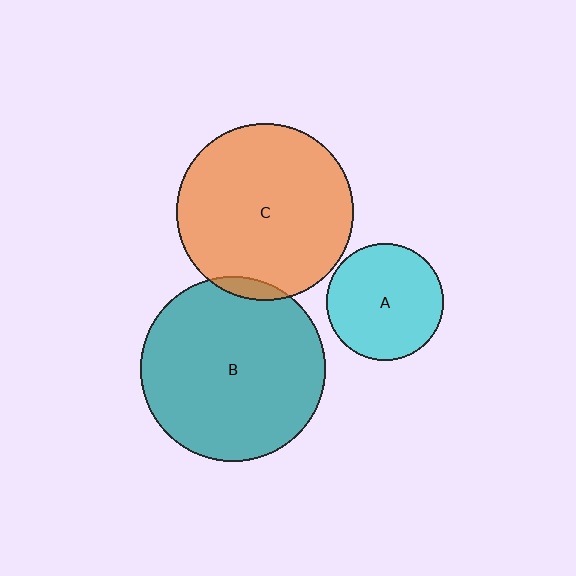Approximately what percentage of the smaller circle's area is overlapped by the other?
Approximately 5%.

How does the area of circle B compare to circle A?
Approximately 2.5 times.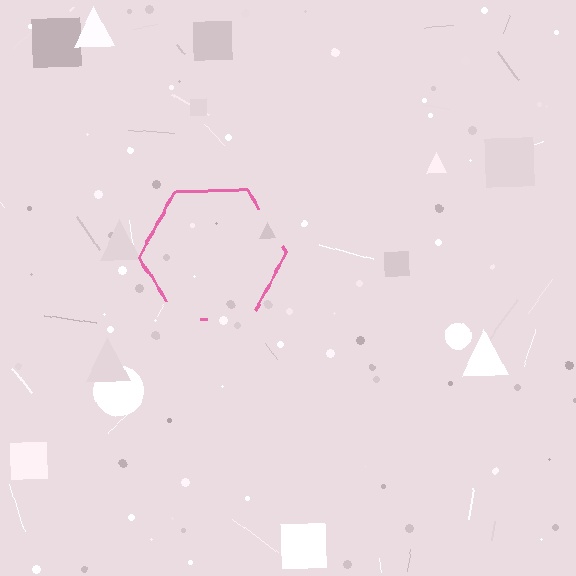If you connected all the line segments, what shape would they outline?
They would outline a hexagon.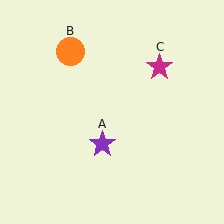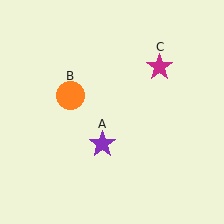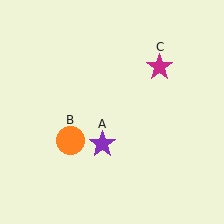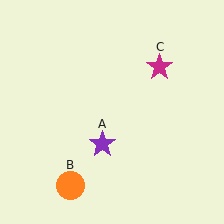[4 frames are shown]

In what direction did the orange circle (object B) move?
The orange circle (object B) moved down.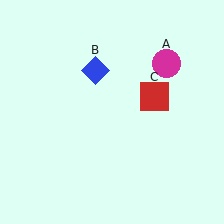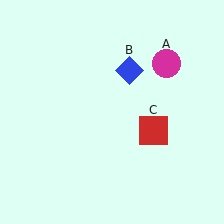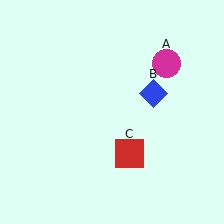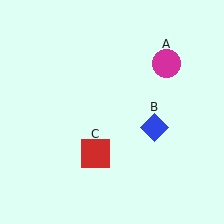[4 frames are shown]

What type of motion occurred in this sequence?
The blue diamond (object B), red square (object C) rotated clockwise around the center of the scene.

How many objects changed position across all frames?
2 objects changed position: blue diamond (object B), red square (object C).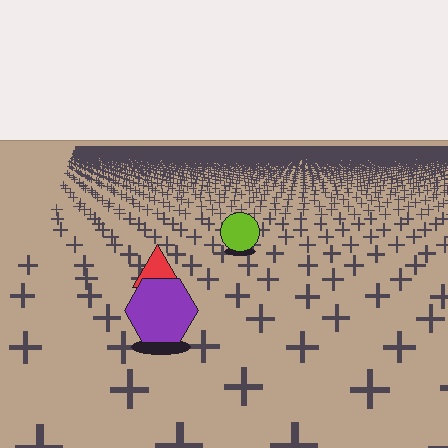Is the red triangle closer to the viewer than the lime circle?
Yes. The red triangle is closer — you can tell from the texture gradient: the ground texture is coarser near it.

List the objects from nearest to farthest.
From nearest to farthest: the purple hexagon, the red triangle, the lime circle.